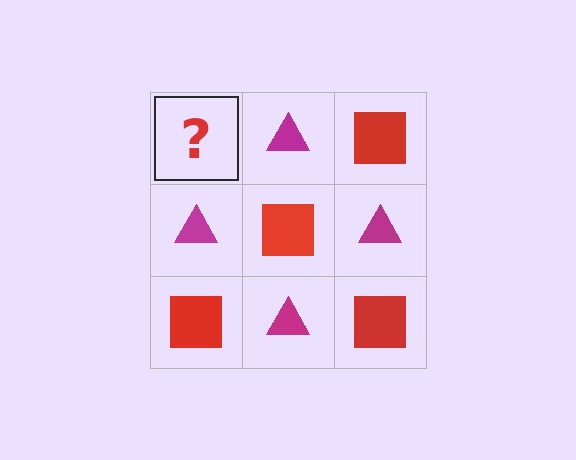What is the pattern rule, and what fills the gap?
The rule is that it alternates red square and magenta triangle in a checkerboard pattern. The gap should be filled with a red square.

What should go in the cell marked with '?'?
The missing cell should contain a red square.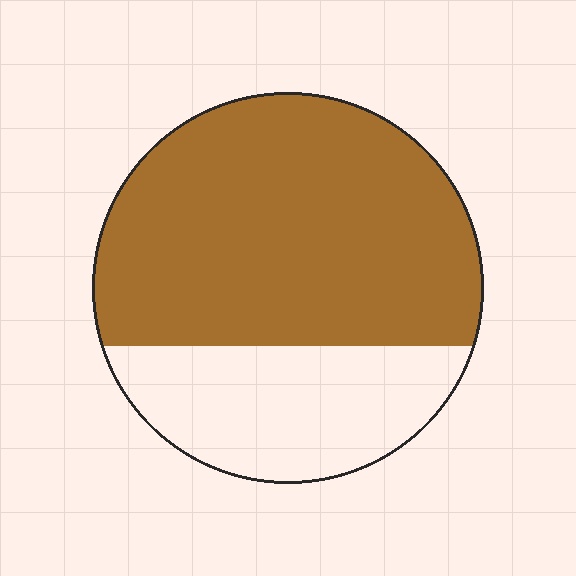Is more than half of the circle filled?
Yes.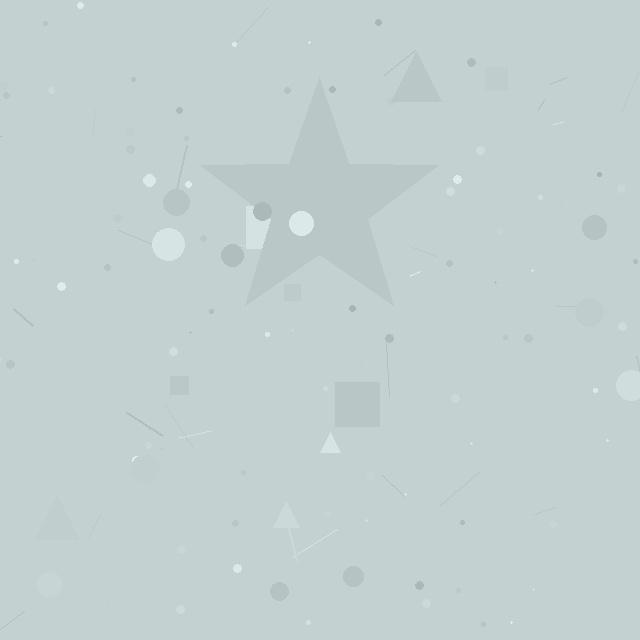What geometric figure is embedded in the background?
A star is embedded in the background.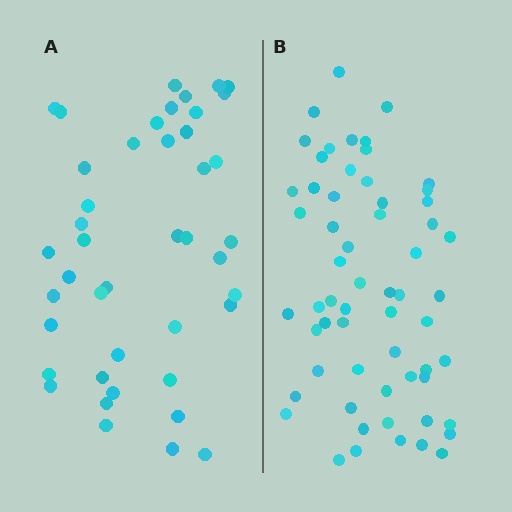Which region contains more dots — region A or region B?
Region B (the right region) has more dots.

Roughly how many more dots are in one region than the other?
Region B has approximately 15 more dots than region A.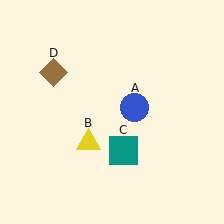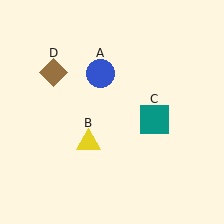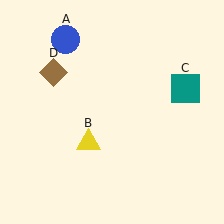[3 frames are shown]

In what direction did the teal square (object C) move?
The teal square (object C) moved up and to the right.